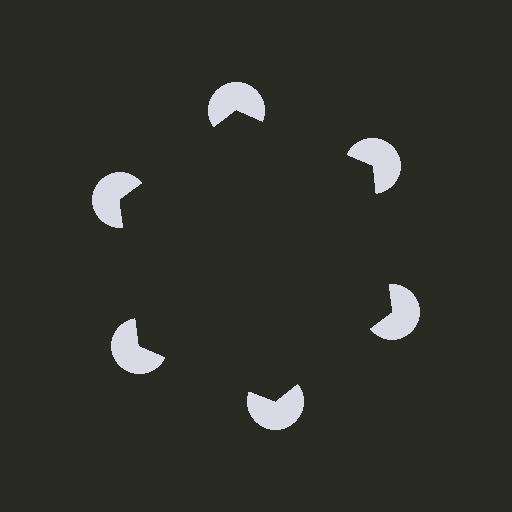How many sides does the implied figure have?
6 sides.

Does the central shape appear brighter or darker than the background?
It typically appears slightly darker than the background, even though no actual brightness change is drawn.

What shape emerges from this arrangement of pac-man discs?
An illusory hexagon — its edges are inferred from the aligned wedge cuts in the pac-man discs, not physically drawn.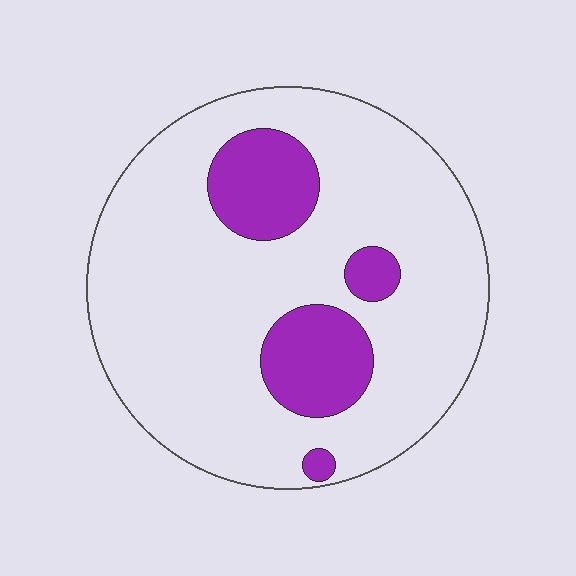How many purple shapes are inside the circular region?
4.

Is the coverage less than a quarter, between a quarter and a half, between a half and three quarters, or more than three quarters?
Less than a quarter.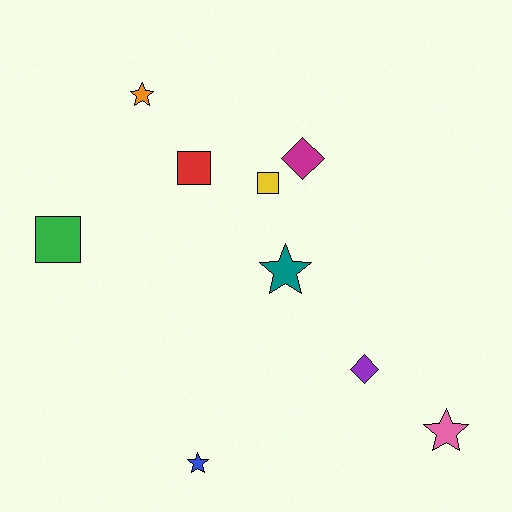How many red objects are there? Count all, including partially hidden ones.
There is 1 red object.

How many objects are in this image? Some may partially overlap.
There are 9 objects.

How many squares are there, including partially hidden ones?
There are 3 squares.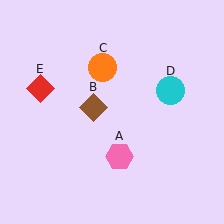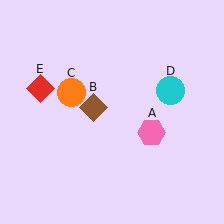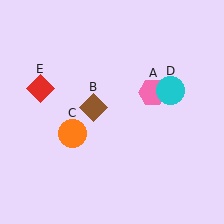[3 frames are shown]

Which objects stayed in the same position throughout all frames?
Brown diamond (object B) and cyan circle (object D) and red diamond (object E) remained stationary.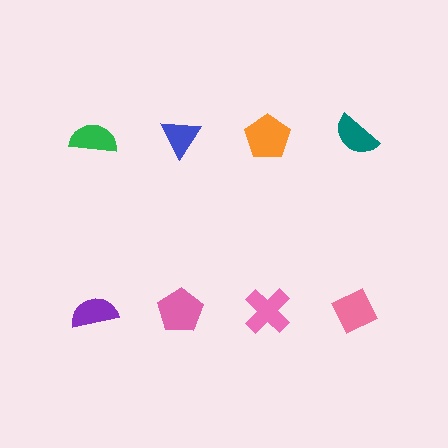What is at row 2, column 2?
A pink pentagon.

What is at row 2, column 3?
A pink cross.